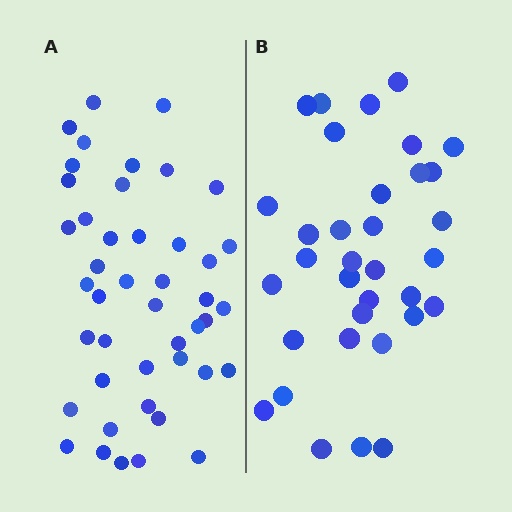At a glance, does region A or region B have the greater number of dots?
Region A (the left region) has more dots.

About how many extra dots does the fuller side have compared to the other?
Region A has roughly 10 or so more dots than region B.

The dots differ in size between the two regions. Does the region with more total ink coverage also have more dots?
No. Region B has more total ink coverage because its dots are larger, but region A actually contains more individual dots. Total area can be misleading — the number of items is what matters here.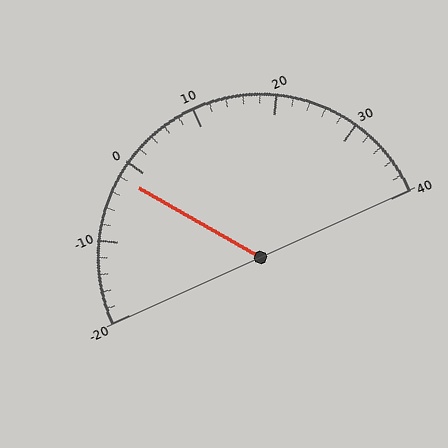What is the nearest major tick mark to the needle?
The nearest major tick mark is 0.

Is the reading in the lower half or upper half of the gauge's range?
The reading is in the lower half of the range (-20 to 40).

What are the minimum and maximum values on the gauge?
The gauge ranges from -20 to 40.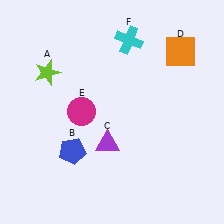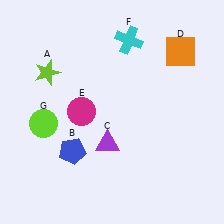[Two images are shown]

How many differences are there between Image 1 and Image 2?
There is 1 difference between the two images.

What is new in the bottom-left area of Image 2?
A lime circle (G) was added in the bottom-left area of Image 2.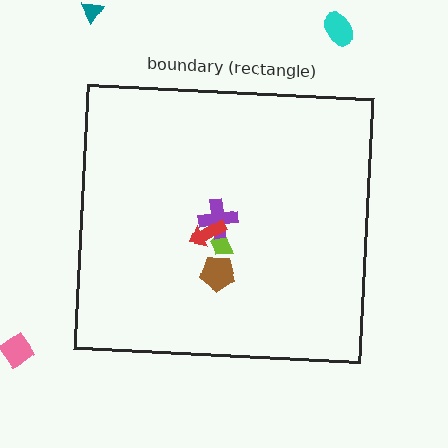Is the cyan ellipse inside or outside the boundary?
Outside.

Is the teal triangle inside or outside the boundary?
Outside.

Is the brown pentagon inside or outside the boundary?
Inside.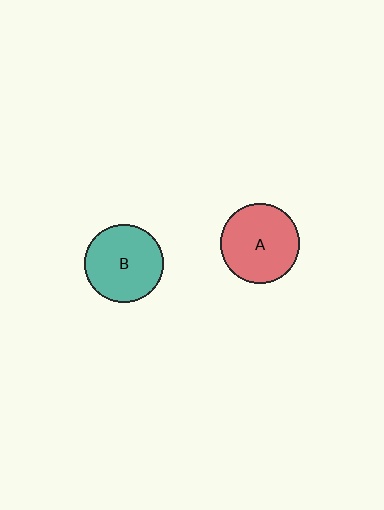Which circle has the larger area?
Circle A (red).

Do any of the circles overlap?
No, none of the circles overlap.